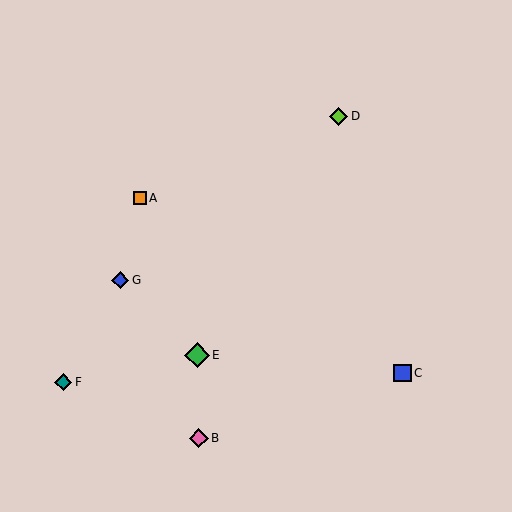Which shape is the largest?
The green diamond (labeled E) is the largest.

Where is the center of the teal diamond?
The center of the teal diamond is at (63, 382).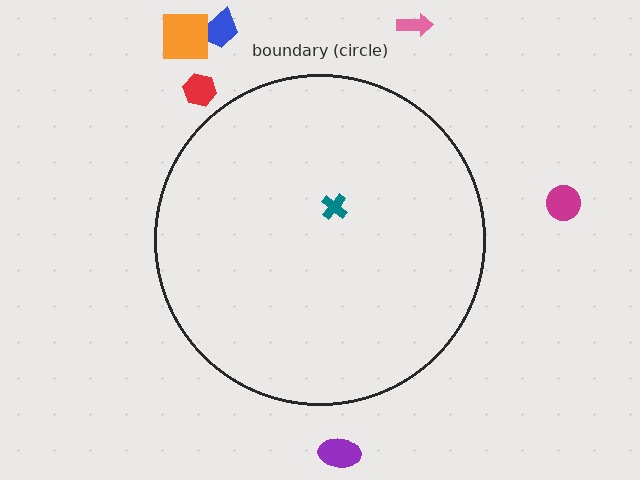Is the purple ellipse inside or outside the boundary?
Outside.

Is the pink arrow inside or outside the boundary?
Outside.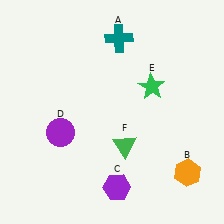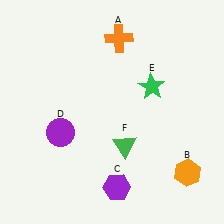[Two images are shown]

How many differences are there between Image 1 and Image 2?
There is 1 difference between the two images.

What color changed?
The cross (A) changed from teal in Image 1 to orange in Image 2.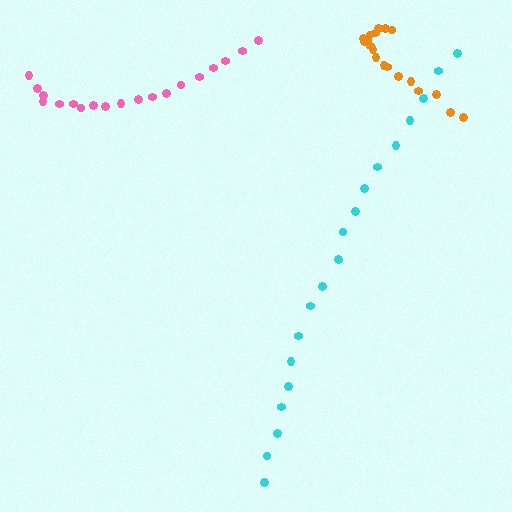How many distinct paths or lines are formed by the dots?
There are 3 distinct paths.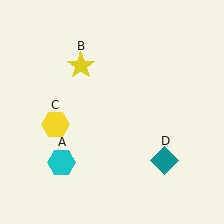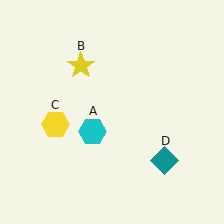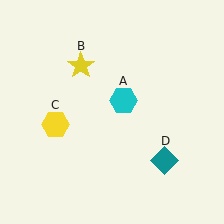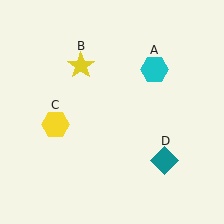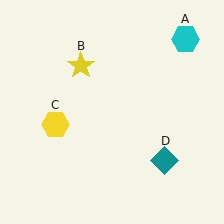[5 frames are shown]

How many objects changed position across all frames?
1 object changed position: cyan hexagon (object A).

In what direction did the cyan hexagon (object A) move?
The cyan hexagon (object A) moved up and to the right.